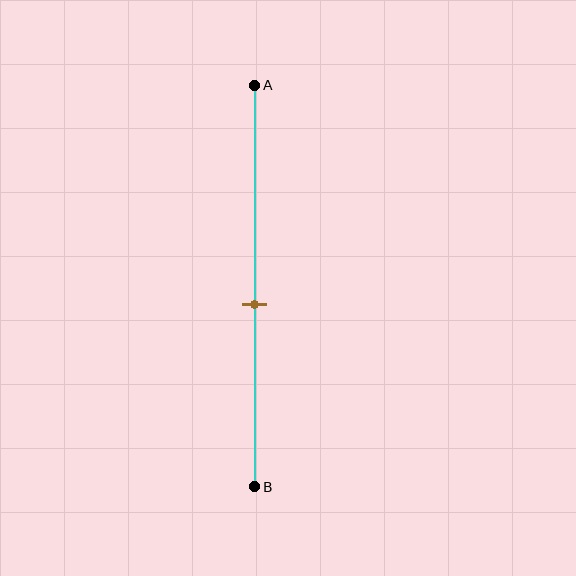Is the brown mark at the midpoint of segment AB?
No, the mark is at about 55% from A, not at the 50% midpoint.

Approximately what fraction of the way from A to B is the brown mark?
The brown mark is approximately 55% of the way from A to B.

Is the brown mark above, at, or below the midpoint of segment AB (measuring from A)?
The brown mark is below the midpoint of segment AB.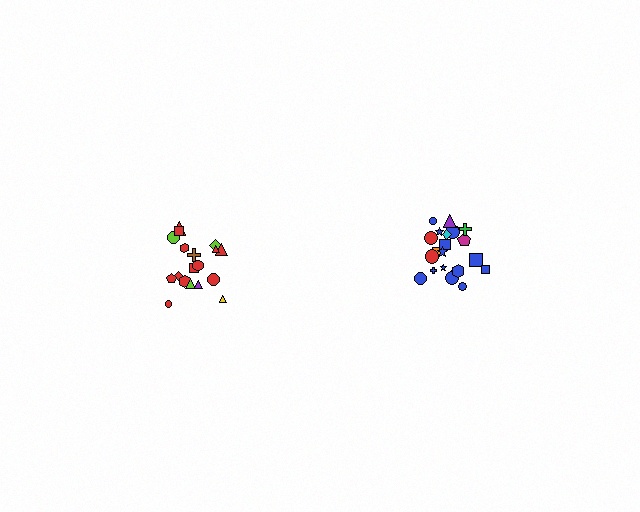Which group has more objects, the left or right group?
The right group.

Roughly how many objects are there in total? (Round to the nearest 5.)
Roughly 40 objects in total.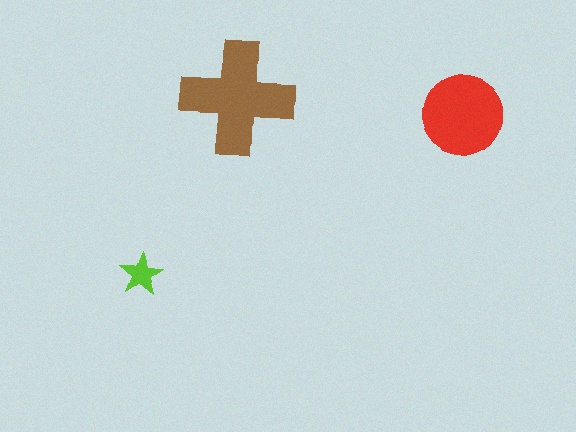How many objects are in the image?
There are 3 objects in the image.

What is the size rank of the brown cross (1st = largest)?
1st.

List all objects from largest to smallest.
The brown cross, the red circle, the lime star.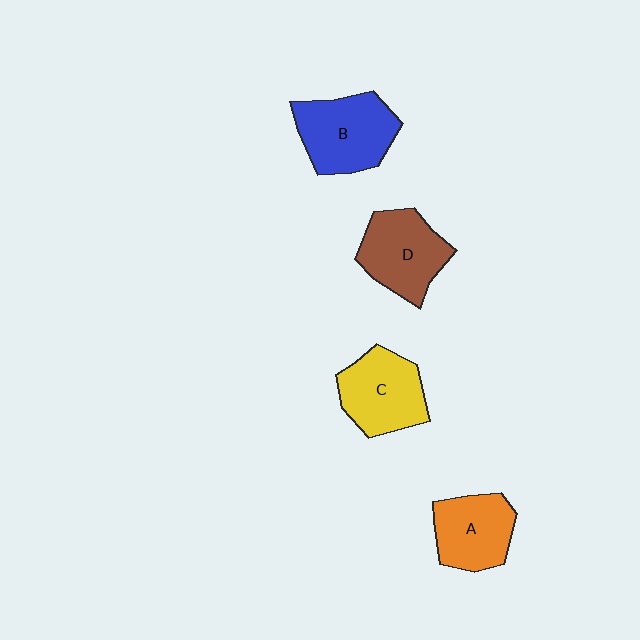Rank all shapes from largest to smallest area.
From largest to smallest: B (blue), C (yellow), D (brown), A (orange).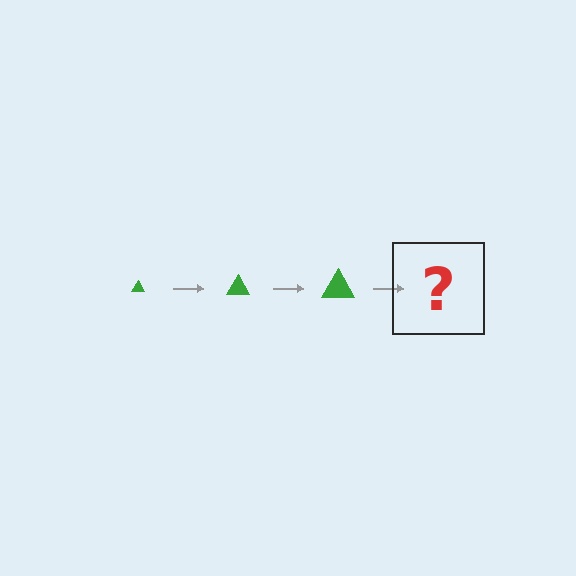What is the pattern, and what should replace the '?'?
The pattern is that the triangle gets progressively larger each step. The '?' should be a green triangle, larger than the previous one.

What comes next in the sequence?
The next element should be a green triangle, larger than the previous one.